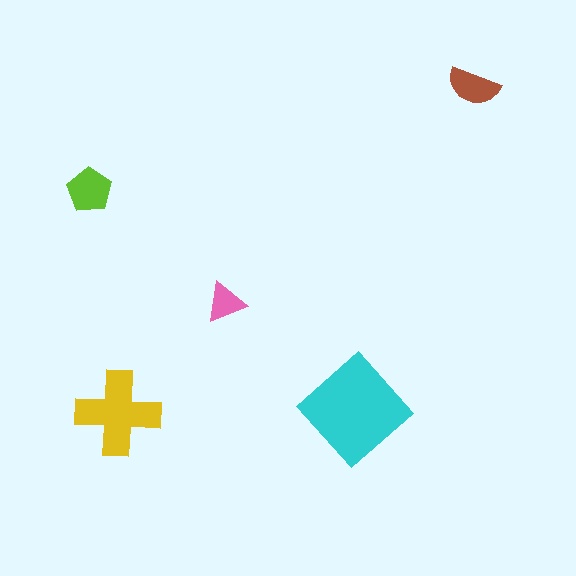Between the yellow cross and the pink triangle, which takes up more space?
The yellow cross.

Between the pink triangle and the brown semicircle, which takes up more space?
The brown semicircle.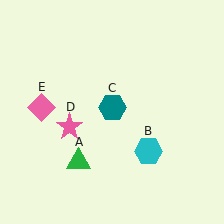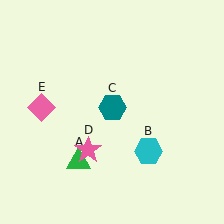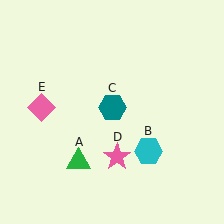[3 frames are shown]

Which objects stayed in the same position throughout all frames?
Green triangle (object A) and cyan hexagon (object B) and teal hexagon (object C) and pink diamond (object E) remained stationary.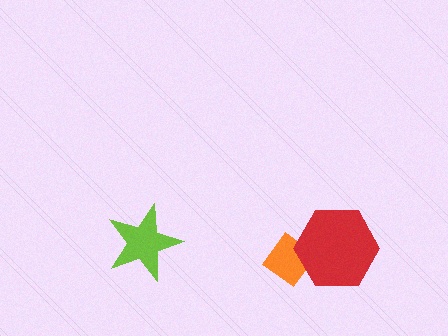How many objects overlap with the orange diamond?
1 object overlaps with the orange diamond.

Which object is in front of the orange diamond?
The red hexagon is in front of the orange diamond.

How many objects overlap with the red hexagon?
1 object overlaps with the red hexagon.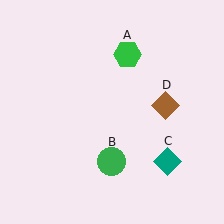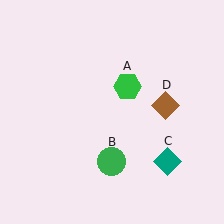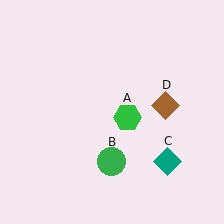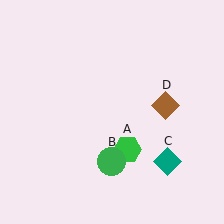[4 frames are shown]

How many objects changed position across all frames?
1 object changed position: green hexagon (object A).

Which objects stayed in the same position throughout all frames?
Green circle (object B) and teal diamond (object C) and brown diamond (object D) remained stationary.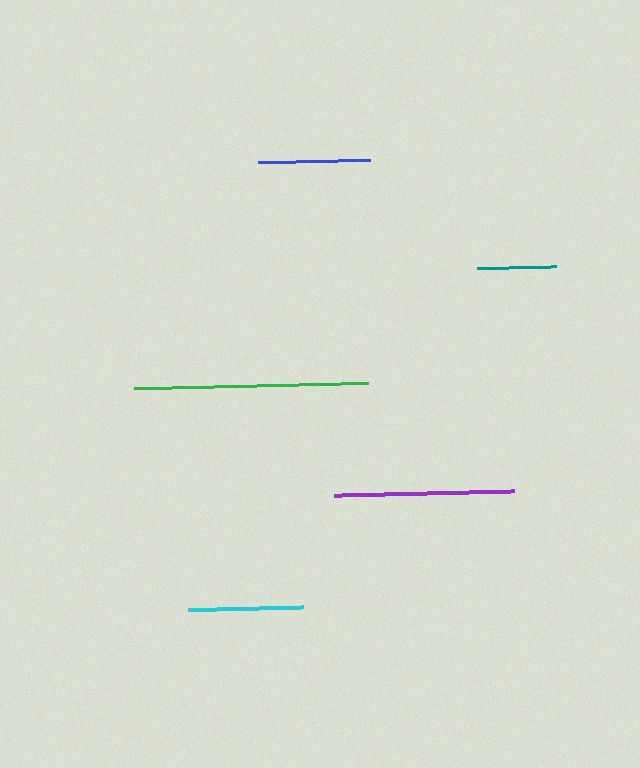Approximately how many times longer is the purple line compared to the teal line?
The purple line is approximately 2.3 times the length of the teal line.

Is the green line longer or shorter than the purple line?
The green line is longer than the purple line.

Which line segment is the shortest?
The teal line is the shortest at approximately 79 pixels.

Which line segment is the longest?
The green line is the longest at approximately 234 pixels.